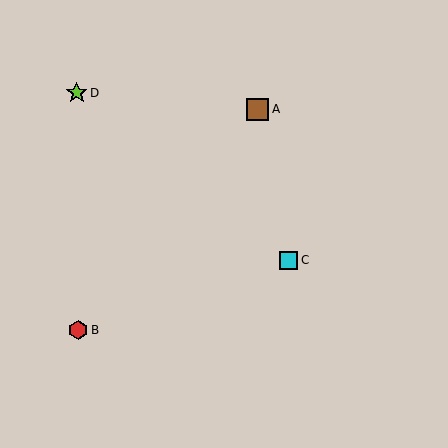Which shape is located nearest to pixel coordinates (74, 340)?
The red hexagon (labeled B) at (78, 330) is nearest to that location.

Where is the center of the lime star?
The center of the lime star is at (77, 93).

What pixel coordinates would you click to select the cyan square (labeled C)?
Click at (289, 260) to select the cyan square C.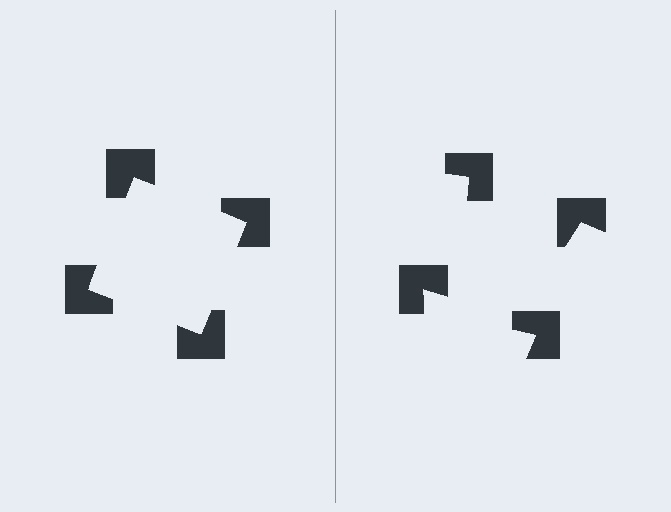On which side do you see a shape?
An illusory square appears on the left side. On the right side the wedge cuts are rotated, so no coherent shape forms.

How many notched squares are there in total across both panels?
8 — 4 on each side.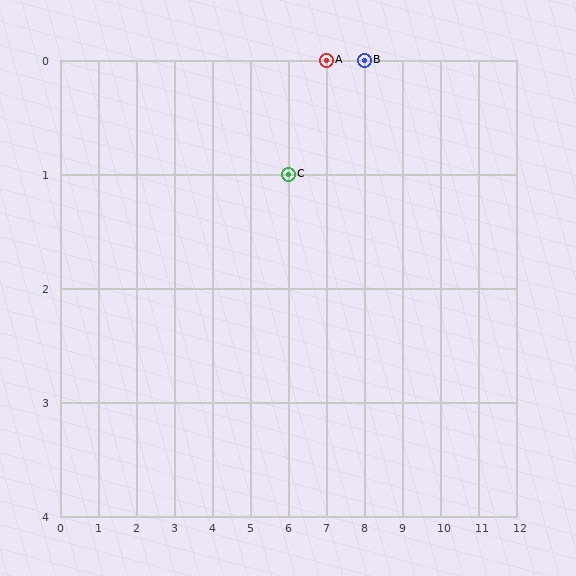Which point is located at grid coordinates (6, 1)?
Point C is at (6, 1).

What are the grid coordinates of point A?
Point A is at grid coordinates (7, 0).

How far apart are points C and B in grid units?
Points C and B are 2 columns and 1 row apart (about 2.2 grid units diagonally).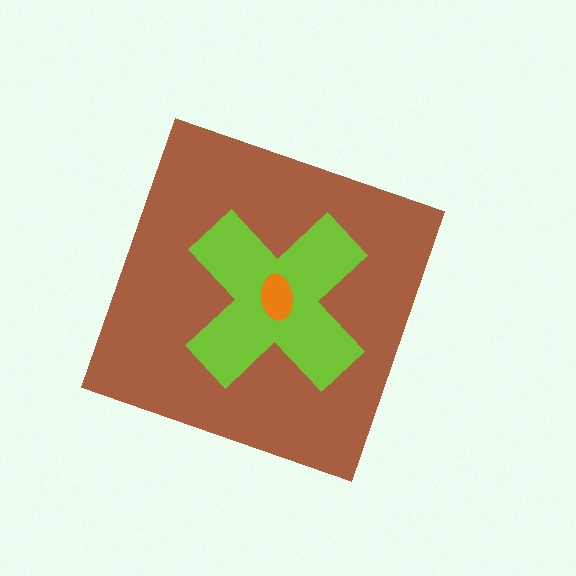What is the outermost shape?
The brown diamond.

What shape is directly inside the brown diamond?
The lime cross.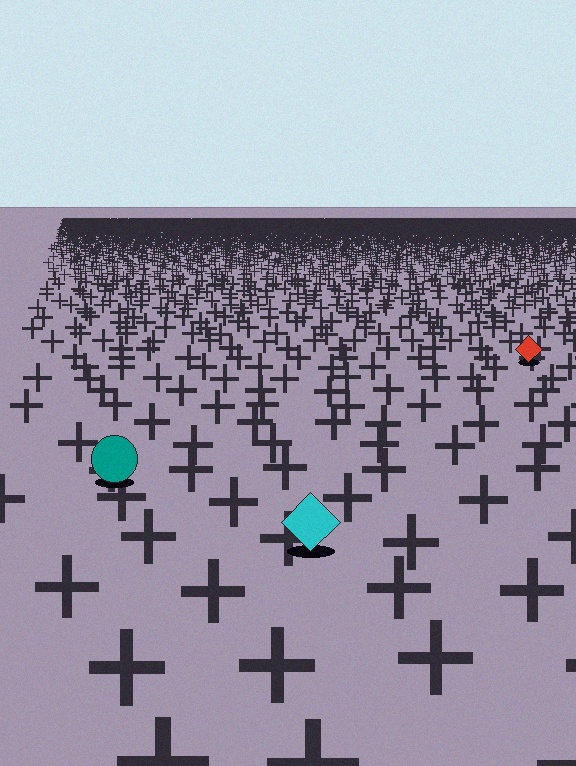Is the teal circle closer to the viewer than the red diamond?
Yes. The teal circle is closer — you can tell from the texture gradient: the ground texture is coarser near it.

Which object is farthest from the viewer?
The red diamond is farthest from the viewer. It appears smaller and the ground texture around it is denser.